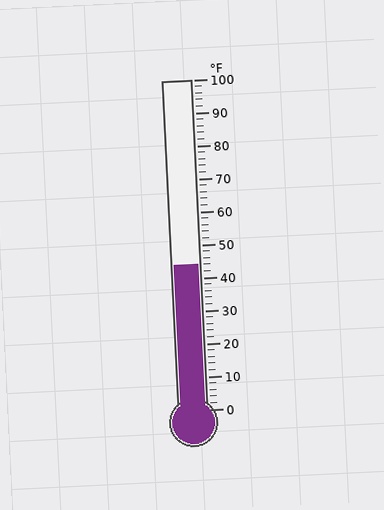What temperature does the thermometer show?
The thermometer shows approximately 44°F.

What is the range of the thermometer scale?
The thermometer scale ranges from 0°F to 100°F.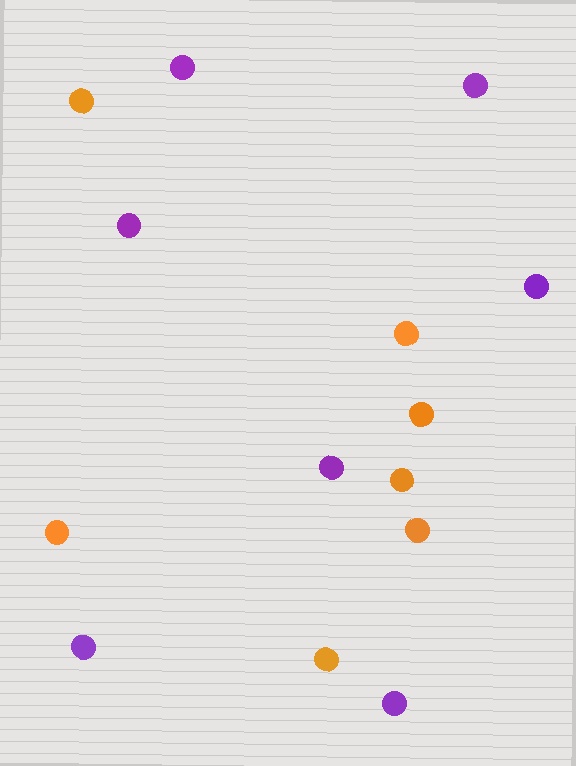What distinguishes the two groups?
There are 2 groups: one group of orange circles (7) and one group of purple circles (7).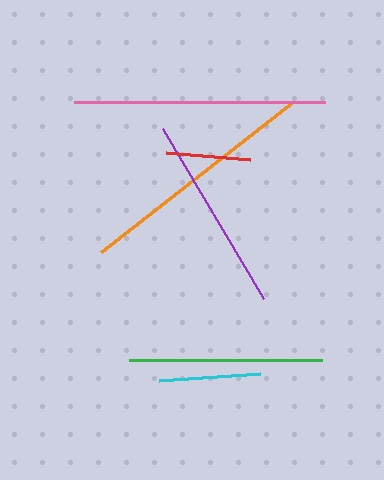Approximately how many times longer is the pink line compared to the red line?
The pink line is approximately 3.0 times the length of the red line.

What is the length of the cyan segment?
The cyan segment is approximately 101 pixels long.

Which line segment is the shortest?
The red line is the shortest at approximately 84 pixels.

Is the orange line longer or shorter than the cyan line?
The orange line is longer than the cyan line.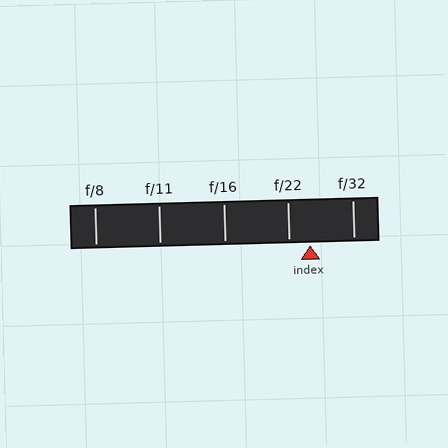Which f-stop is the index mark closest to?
The index mark is closest to f/22.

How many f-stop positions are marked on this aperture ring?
There are 5 f-stop positions marked.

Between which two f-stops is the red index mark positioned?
The index mark is between f/22 and f/32.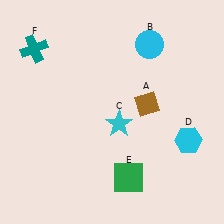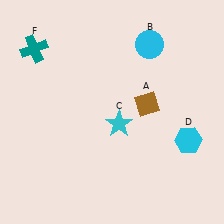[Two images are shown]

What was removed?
The green square (E) was removed in Image 2.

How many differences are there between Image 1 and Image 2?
There is 1 difference between the two images.